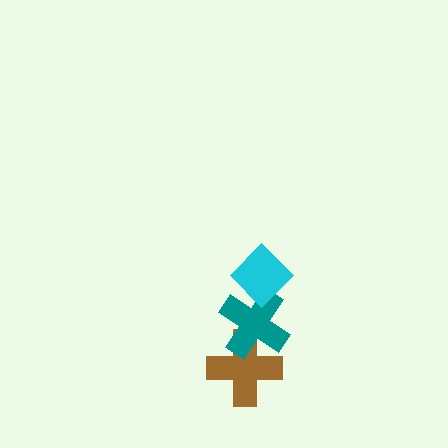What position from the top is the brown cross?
The brown cross is 3rd from the top.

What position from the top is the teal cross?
The teal cross is 2nd from the top.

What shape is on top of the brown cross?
The teal cross is on top of the brown cross.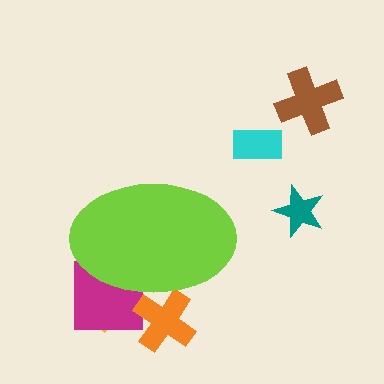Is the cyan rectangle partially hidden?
No, the cyan rectangle is fully visible.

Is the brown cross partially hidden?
No, the brown cross is fully visible.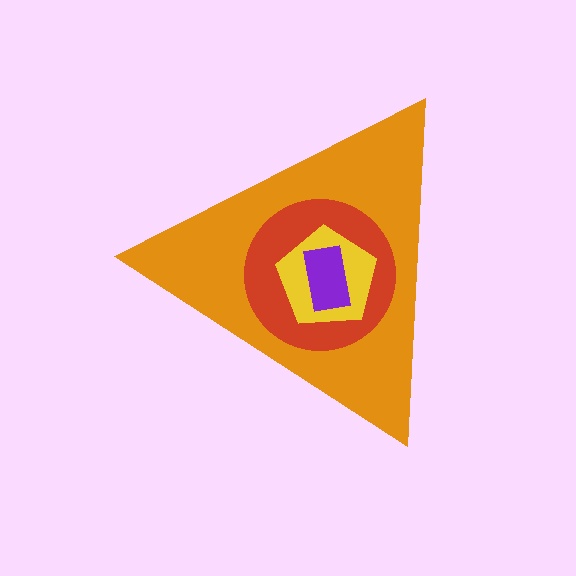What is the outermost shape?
The orange triangle.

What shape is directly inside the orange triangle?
The red circle.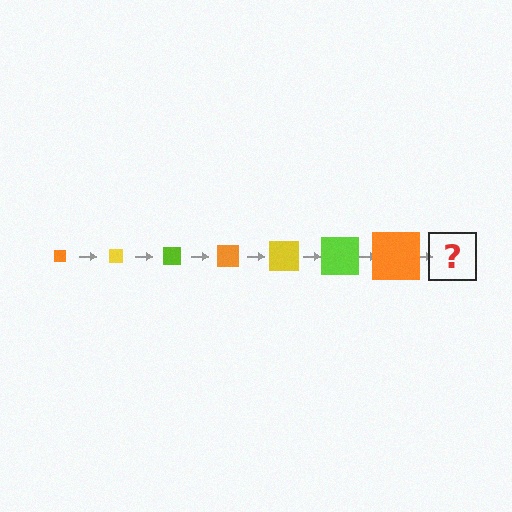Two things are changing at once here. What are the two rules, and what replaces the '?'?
The two rules are that the square grows larger each step and the color cycles through orange, yellow, and lime. The '?' should be a yellow square, larger than the previous one.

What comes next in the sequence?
The next element should be a yellow square, larger than the previous one.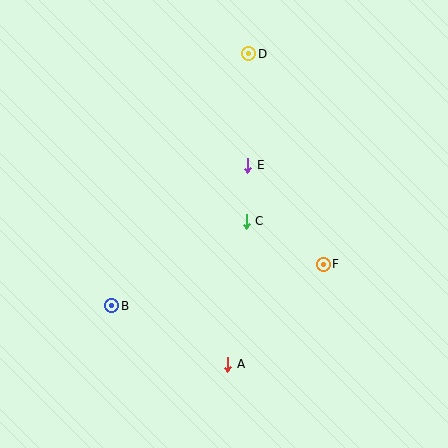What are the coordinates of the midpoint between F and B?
The midpoint between F and B is at (217, 285).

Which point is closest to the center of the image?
Point C at (246, 221) is closest to the center.